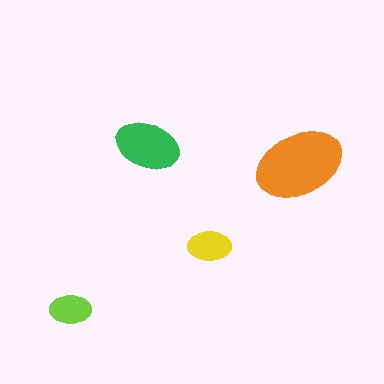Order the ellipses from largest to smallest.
the orange one, the green one, the yellow one, the lime one.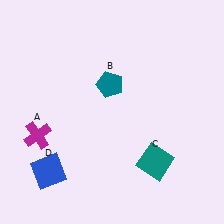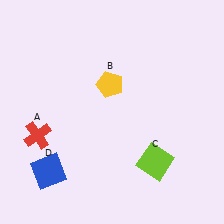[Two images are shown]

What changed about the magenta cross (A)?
In Image 1, A is magenta. In Image 2, it changed to red.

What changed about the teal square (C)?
In Image 1, C is teal. In Image 2, it changed to lime.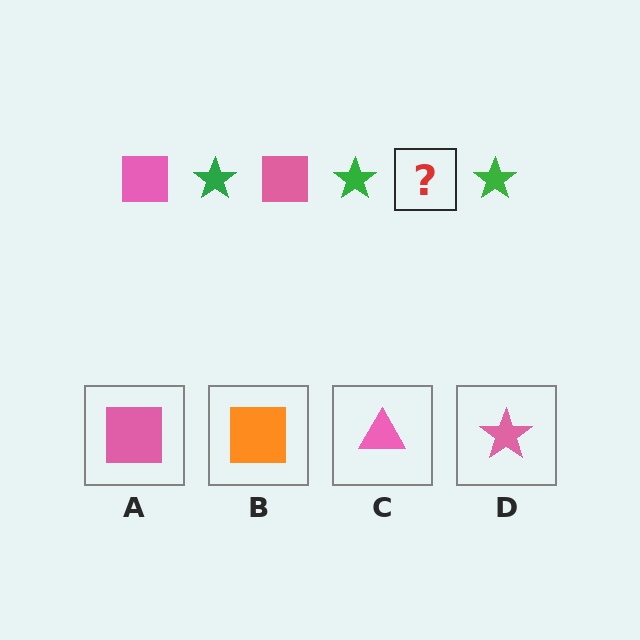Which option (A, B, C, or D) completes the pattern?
A.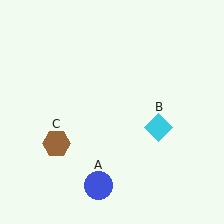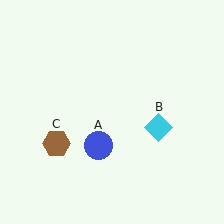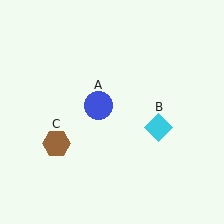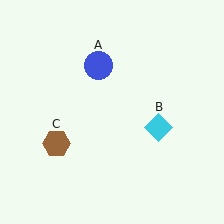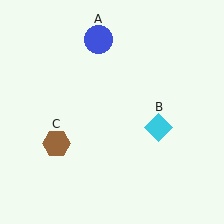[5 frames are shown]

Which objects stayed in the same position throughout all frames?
Cyan diamond (object B) and brown hexagon (object C) remained stationary.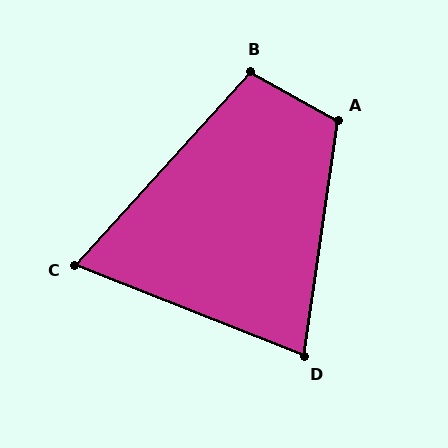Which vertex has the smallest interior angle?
C, at approximately 70 degrees.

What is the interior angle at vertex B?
Approximately 103 degrees (obtuse).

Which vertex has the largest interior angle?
A, at approximately 110 degrees.